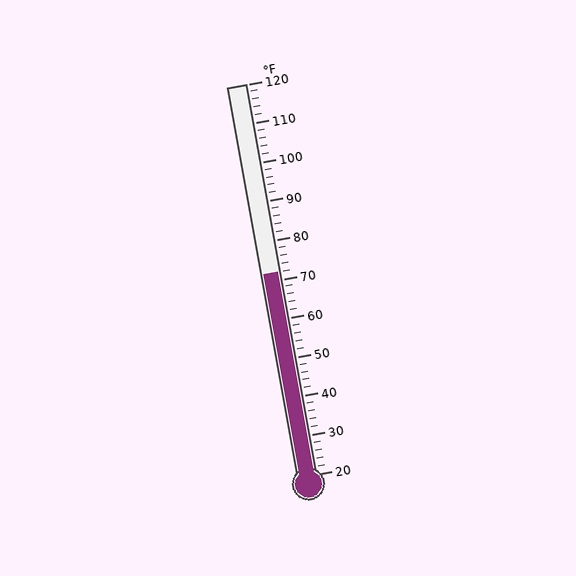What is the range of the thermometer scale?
The thermometer scale ranges from 20°F to 120°F.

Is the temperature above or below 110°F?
The temperature is below 110°F.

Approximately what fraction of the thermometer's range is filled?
The thermometer is filled to approximately 50% of its range.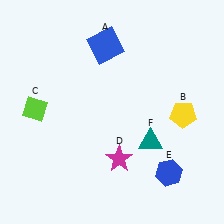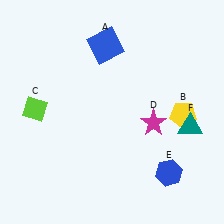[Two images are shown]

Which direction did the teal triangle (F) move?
The teal triangle (F) moved right.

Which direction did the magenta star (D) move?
The magenta star (D) moved up.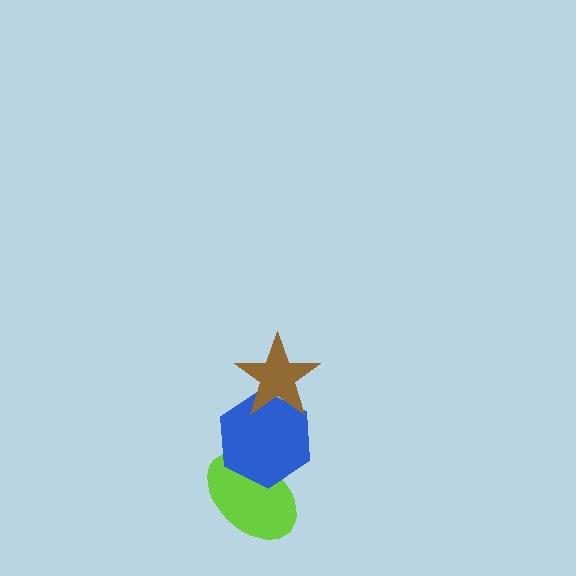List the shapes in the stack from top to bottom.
From top to bottom: the brown star, the blue hexagon, the lime ellipse.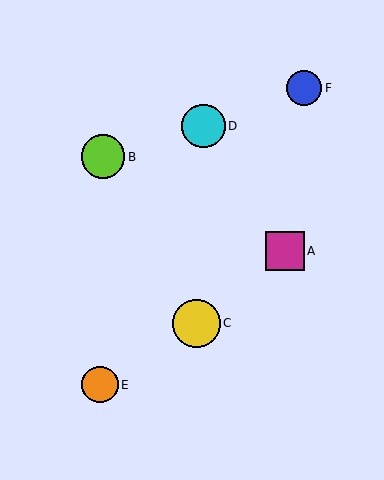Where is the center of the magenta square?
The center of the magenta square is at (285, 251).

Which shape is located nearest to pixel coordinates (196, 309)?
The yellow circle (labeled C) at (196, 323) is nearest to that location.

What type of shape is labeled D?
Shape D is a cyan circle.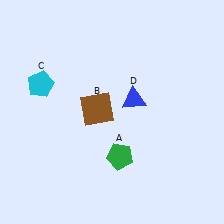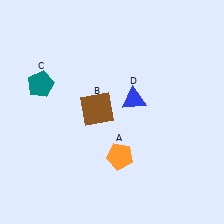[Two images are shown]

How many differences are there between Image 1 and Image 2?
There are 2 differences between the two images.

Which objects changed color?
A changed from green to orange. C changed from cyan to teal.